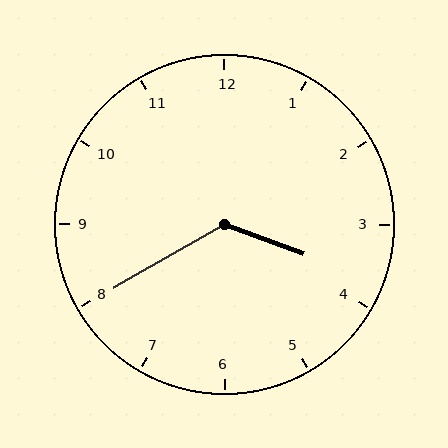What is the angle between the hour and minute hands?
Approximately 130 degrees.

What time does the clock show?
3:40.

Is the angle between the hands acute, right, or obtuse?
It is obtuse.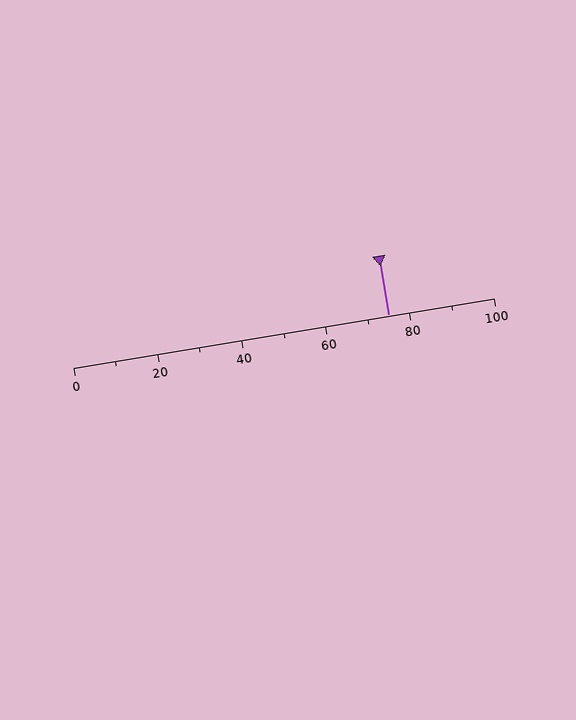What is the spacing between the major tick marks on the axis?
The major ticks are spaced 20 apart.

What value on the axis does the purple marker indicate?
The marker indicates approximately 75.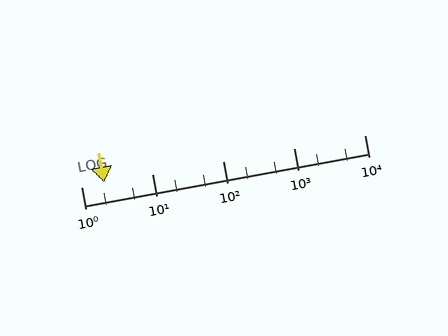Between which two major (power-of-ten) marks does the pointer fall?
The pointer is between 1 and 10.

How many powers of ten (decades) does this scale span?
The scale spans 4 decades, from 1 to 10000.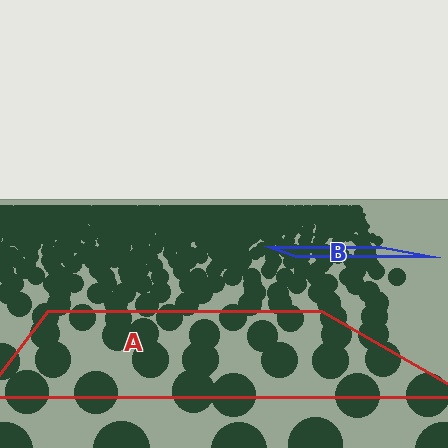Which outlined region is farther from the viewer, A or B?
Region B is farther from the viewer — the texture elements inside it appear smaller and more densely packed.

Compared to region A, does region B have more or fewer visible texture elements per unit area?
Region B has more texture elements per unit area — they are packed more densely because it is farther away.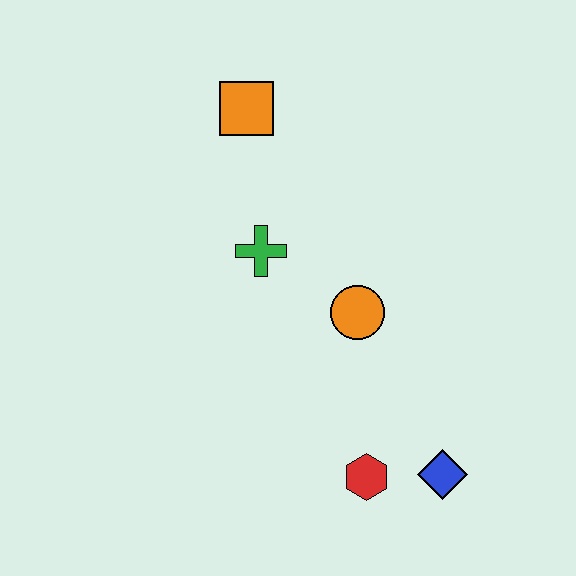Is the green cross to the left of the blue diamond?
Yes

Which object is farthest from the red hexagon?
The orange square is farthest from the red hexagon.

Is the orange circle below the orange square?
Yes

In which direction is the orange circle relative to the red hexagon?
The orange circle is above the red hexagon.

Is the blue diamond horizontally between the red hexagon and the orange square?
No